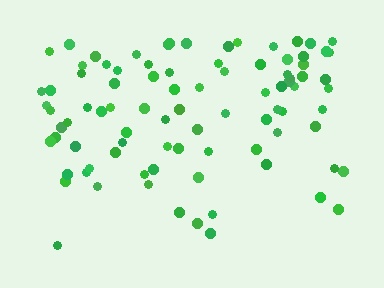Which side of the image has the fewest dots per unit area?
The bottom.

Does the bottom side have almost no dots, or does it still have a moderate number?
Still a moderate number, just noticeably fewer than the top.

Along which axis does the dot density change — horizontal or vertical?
Vertical.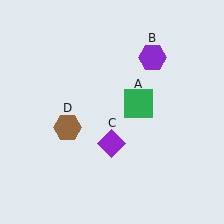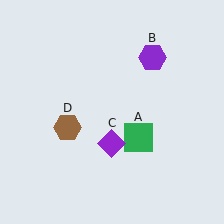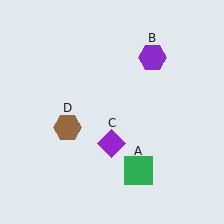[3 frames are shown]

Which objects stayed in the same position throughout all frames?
Purple hexagon (object B) and purple diamond (object C) and brown hexagon (object D) remained stationary.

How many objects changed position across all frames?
1 object changed position: green square (object A).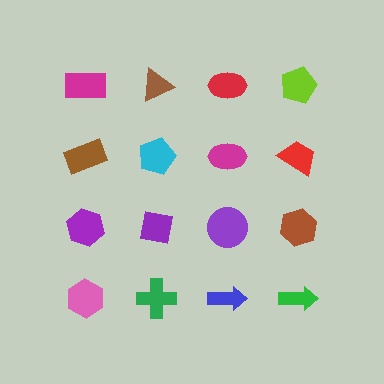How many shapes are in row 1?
4 shapes.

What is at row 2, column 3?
A magenta ellipse.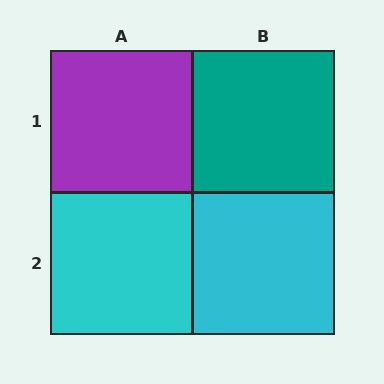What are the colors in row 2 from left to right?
Cyan, cyan.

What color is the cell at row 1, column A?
Purple.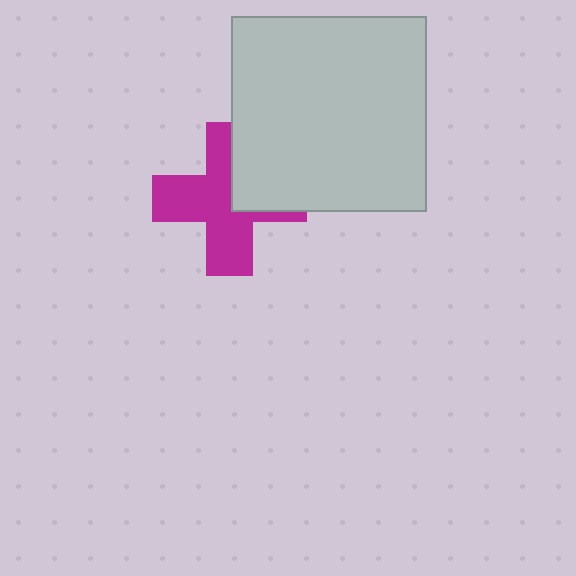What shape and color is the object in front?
The object in front is a light gray square.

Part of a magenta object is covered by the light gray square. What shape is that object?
It is a cross.